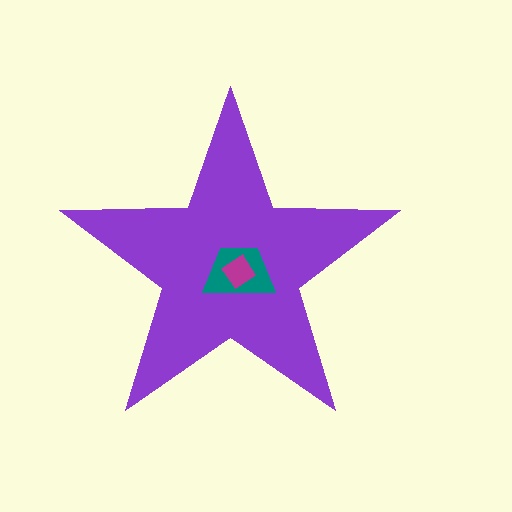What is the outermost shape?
The purple star.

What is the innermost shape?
The magenta diamond.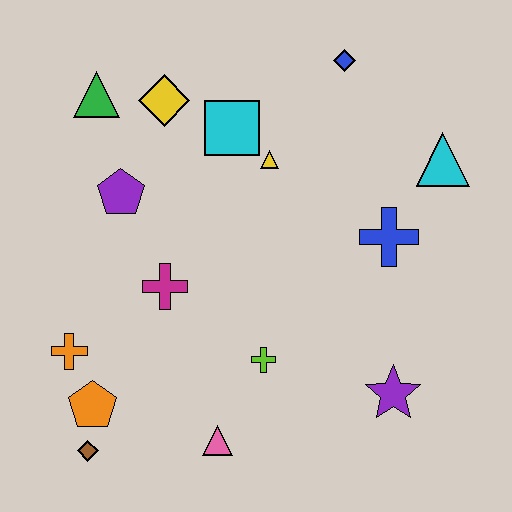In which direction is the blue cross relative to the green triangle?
The blue cross is to the right of the green triangle.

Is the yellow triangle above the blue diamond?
No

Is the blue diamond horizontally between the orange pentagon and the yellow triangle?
No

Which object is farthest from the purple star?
The green triangle is farthest from the purple star.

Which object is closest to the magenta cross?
The purple pentagon is closest to the magenta cross.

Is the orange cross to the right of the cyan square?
No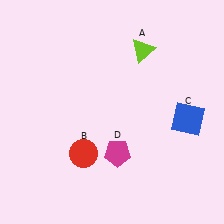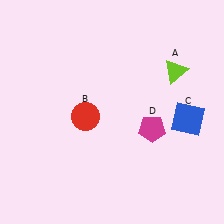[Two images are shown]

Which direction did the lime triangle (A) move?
The lime triangle (A) moved right.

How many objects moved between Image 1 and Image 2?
3 objects moved between the two images.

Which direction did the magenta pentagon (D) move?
The magenta pentagon (D) moved right.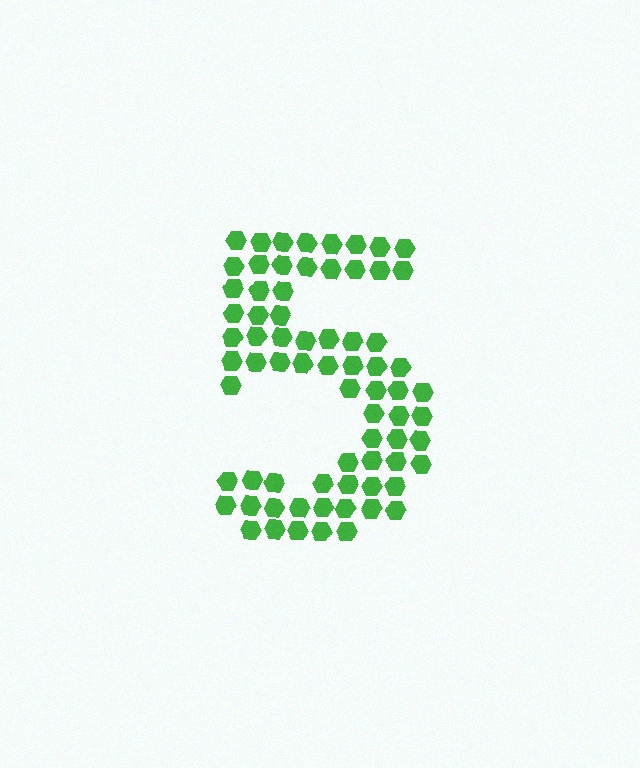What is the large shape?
The large shape is the digit 5.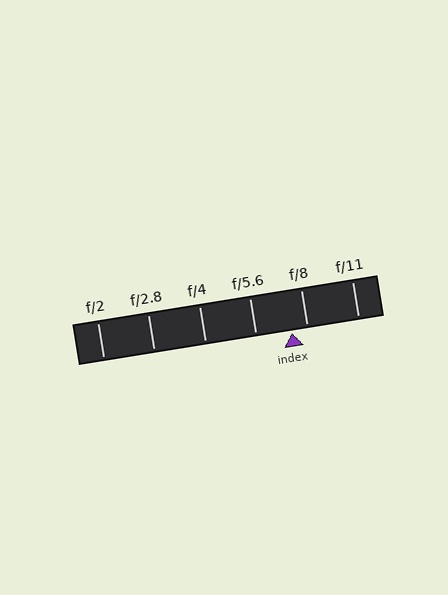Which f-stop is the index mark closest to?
The index mark is closest to f/8.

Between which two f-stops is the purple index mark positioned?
The index mark is between f/5.6 and f/8.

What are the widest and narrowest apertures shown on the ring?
The widest aperture shown is f/2 and the narrowest is f/11.